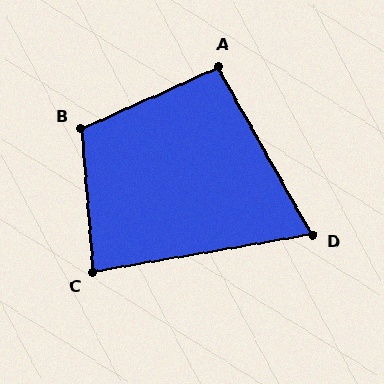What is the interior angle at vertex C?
Approximately 85 degrees (acute).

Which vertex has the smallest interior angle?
D, at approximately 71 degrees.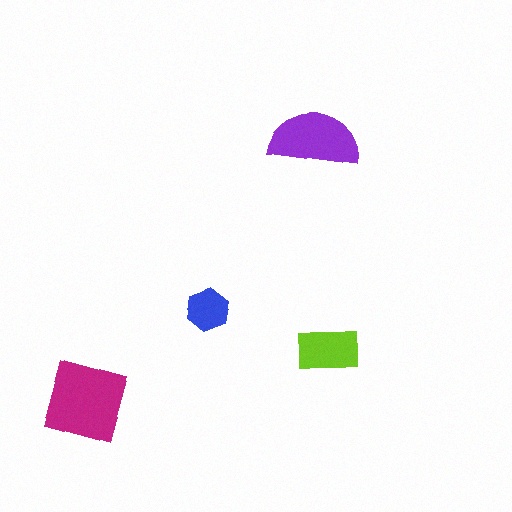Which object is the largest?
The magenta diamond.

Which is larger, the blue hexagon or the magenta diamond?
The magenta diamond.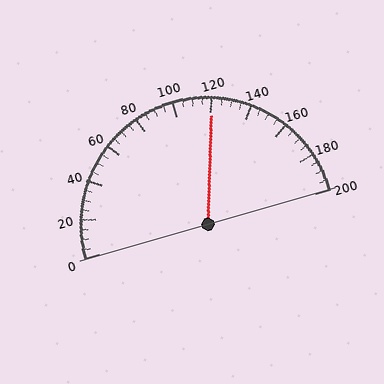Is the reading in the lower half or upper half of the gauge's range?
The reading is in the upper half of the range (0 to 200).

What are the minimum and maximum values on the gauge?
The gauge ranges from 0 to 200.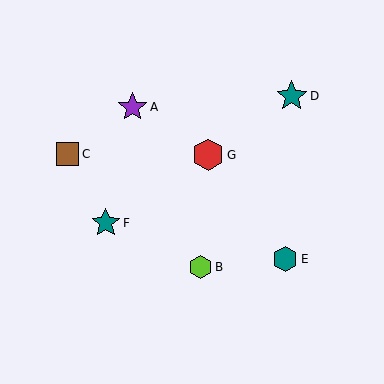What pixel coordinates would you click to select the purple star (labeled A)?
Click at (133, 107) to select the purple star A.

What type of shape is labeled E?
Shape E is a teal hexagon.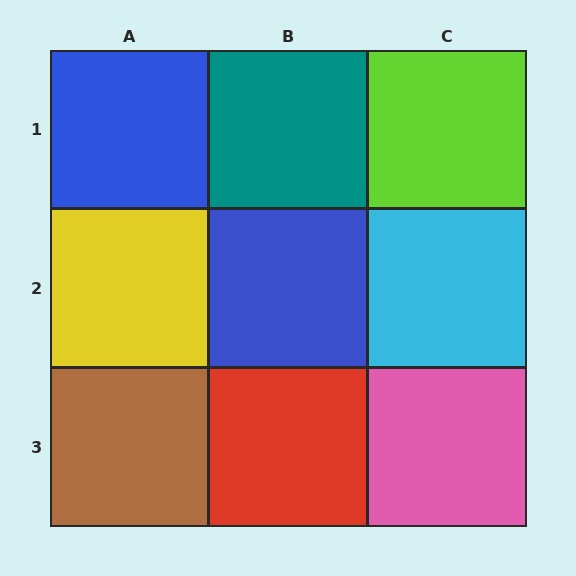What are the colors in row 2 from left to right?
Yellow, blue, cyan.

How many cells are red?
1 cell is red.